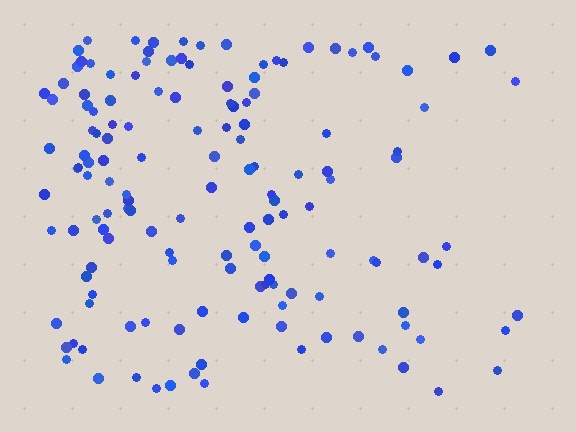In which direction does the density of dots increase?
From right to left, with the left side densest.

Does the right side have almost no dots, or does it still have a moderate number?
Still a moderate number, just noticeably fewer than the left.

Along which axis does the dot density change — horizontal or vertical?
Horizontal.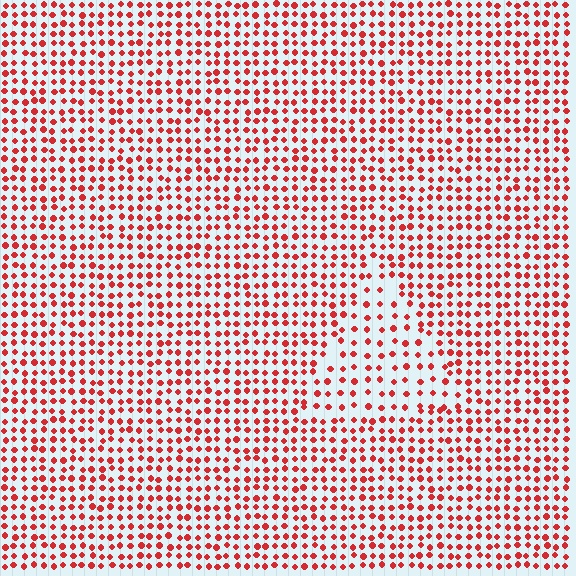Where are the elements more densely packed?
The elements are more densely packed outside the triangle boundary.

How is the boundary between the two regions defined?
The boundary is defined by a change in element density (approximately 1.8x ratio). All elements are the same color, size, and shape.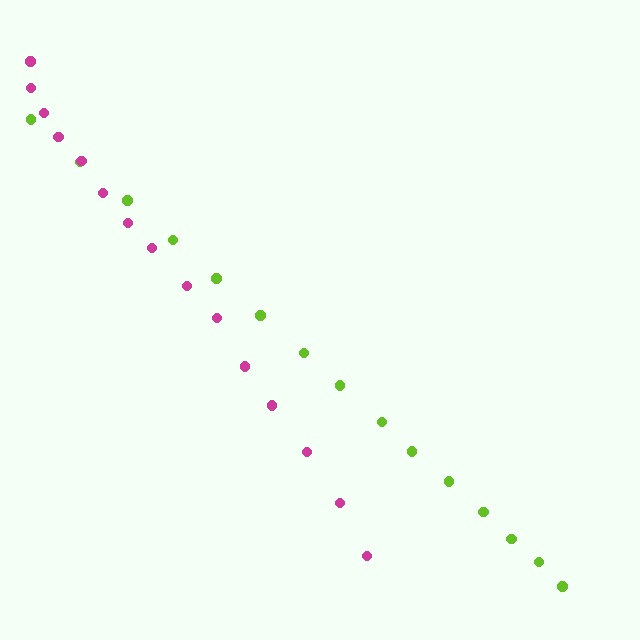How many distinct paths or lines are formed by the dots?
There are 2 distinct paths.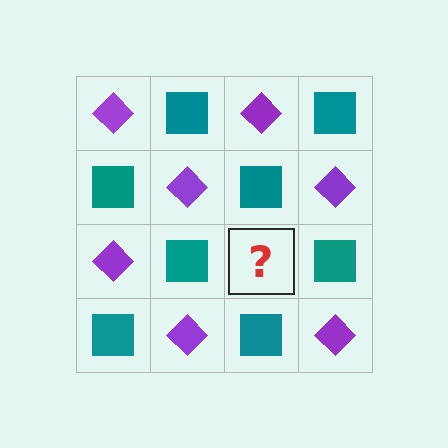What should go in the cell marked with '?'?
The missing cell should contain a purple diamond.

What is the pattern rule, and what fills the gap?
The rule is that it alternates purple diamond and teal square in a checkerboard pattern. The gap should be filled with a purple diamond.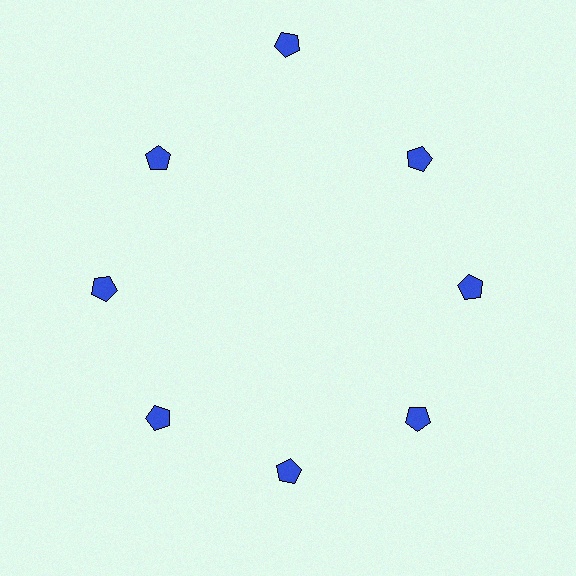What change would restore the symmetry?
The symmetry would be restored by moving it inward, back onto the ring so that all 8 pentagons sit at equal angles and equal distance from the center.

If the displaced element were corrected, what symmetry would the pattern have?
It would have 8-fold rotational symmetry — the pattern would map onto itself every 45 degrees.